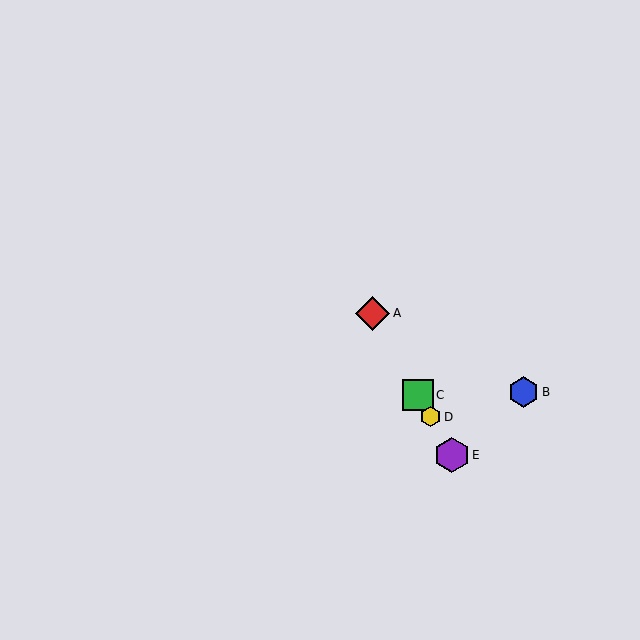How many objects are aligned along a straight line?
4 objects (A, C, D, E) are aligned along a straight line.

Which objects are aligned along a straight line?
Objects A, C, D, E are aligned along a straight line.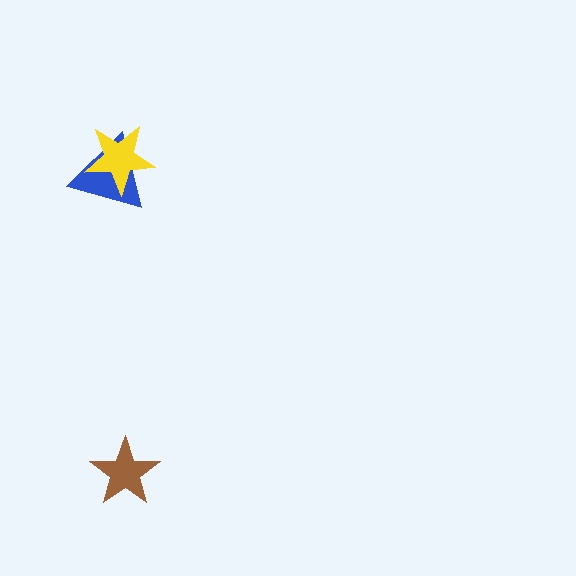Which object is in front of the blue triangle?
The yellow star is in front of the blue triangle.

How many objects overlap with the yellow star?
1 object overlaps with the yellow star.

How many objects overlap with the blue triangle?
1 object overlaps with the blue triangle.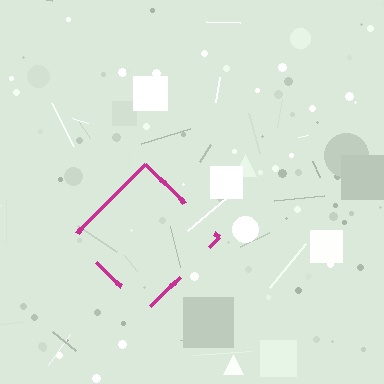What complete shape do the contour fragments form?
The contour fragments form a diamond.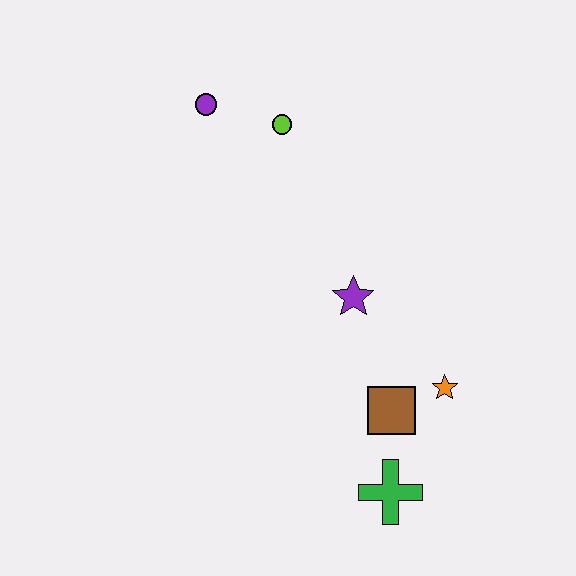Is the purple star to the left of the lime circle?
No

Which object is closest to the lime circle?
The purple circle is closest to the lime circle.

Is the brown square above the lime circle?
No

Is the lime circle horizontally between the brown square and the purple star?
No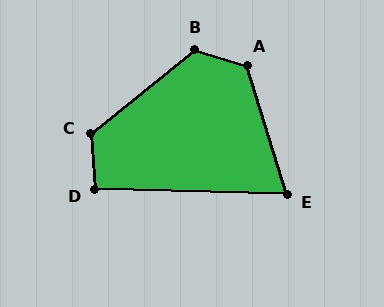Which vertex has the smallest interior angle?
E, at approximately 71 degrees.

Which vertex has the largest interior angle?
B, at approximately 125 degrees.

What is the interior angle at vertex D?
Approximately 96 degrees (obtuse).